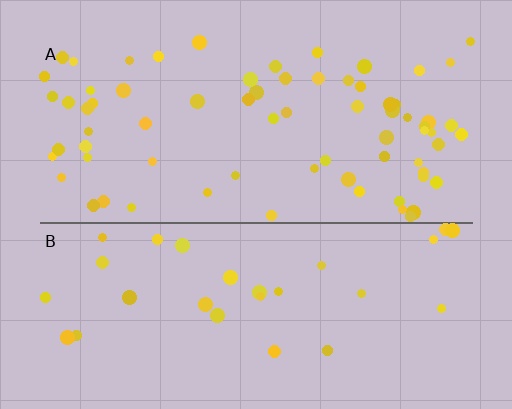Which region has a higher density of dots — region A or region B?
A (the top).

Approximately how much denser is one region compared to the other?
Approximately 2.5× — region A over region B.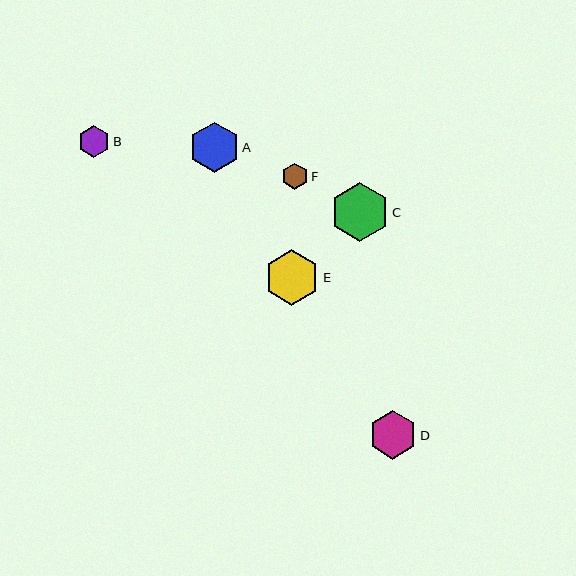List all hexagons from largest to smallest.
From largest to smallest: C, E, A, D, B, F.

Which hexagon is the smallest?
Hexagon F is the smallest with a size of approximately 26 pixels.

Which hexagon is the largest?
Hexagon C is the largest with a size of approximately 58 pixels.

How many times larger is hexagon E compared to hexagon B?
Hexagon E is approximately 1.7 times the size of hexagon B.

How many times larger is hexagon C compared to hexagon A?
Hexagon C is approximately 1.2 times the size of hexagon A.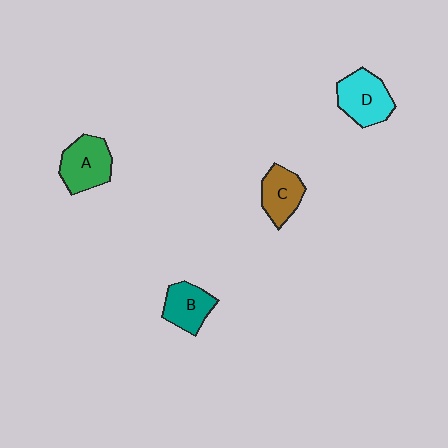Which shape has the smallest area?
Shape C (brown).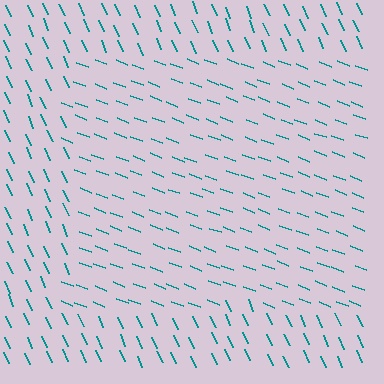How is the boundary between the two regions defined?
The boundary is defined purely by a change in line orientation (approximately 45 degrees difference). All lines are the same color and thickness.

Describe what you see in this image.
The image is filled with small teal line segments. A rectangle region in the image has lines oriented differently from the surrounding lines, creating a visible texture boundary.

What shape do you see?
I see a rectangle.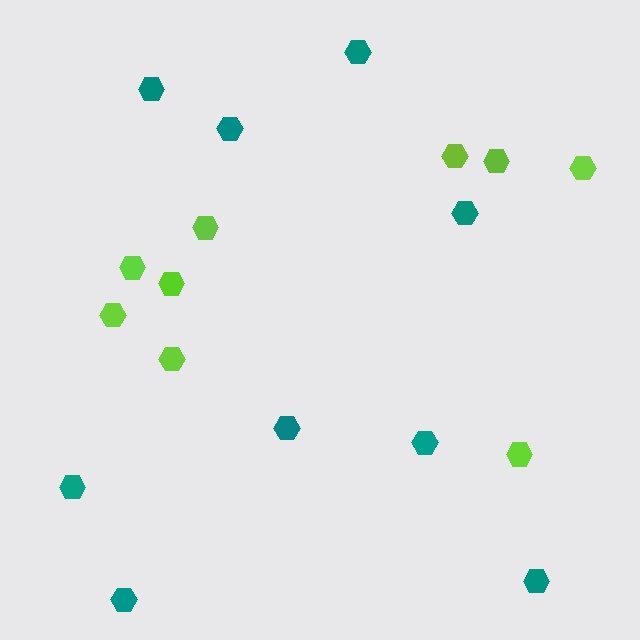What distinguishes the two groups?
There are 2 groups: one group of lime hexagons (9) and one group of teal hexagons (9).